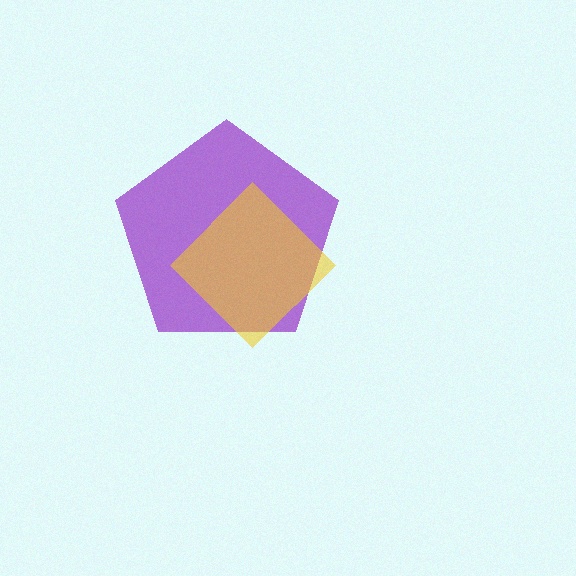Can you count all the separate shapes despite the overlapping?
Yes, there are 2 separate shapes.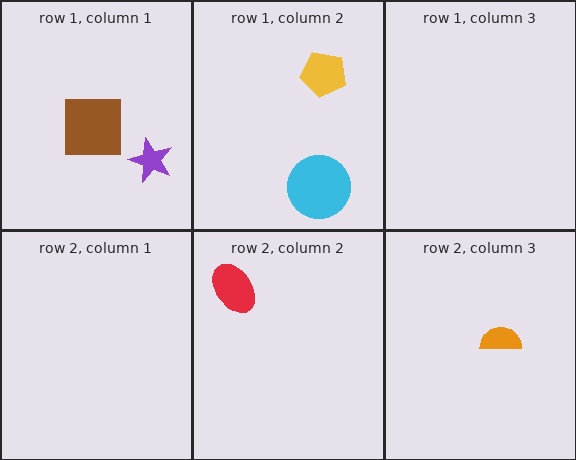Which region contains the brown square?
The row 1, column 1 region.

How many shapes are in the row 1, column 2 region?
2.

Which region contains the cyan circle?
The row 1, column 2 region.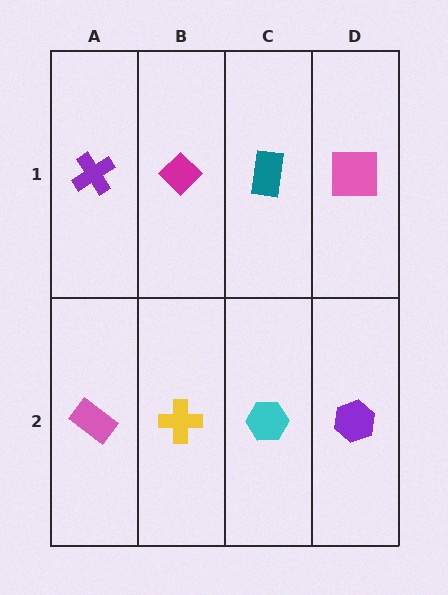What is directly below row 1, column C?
A cyan hexagon.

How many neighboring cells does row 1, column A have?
2.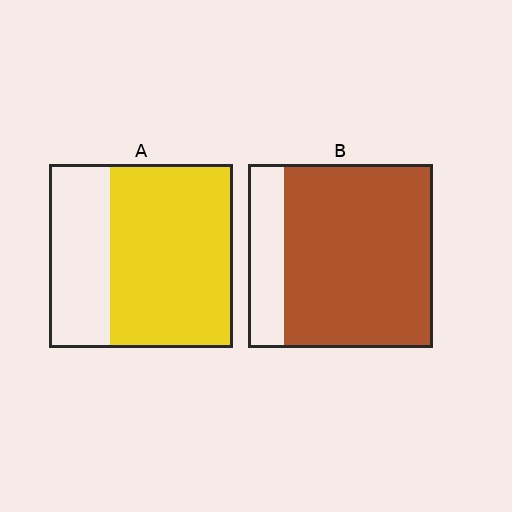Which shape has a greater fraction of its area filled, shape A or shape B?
Shape B.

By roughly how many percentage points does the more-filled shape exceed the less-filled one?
By roughly 15 percentage points (B over A).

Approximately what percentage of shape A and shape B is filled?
A is approximately 65% and B is approximately 80%.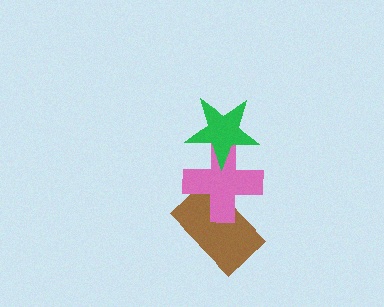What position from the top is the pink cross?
The pink cross is 2nd from the top.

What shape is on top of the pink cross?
The green star is on top of the pink cross.